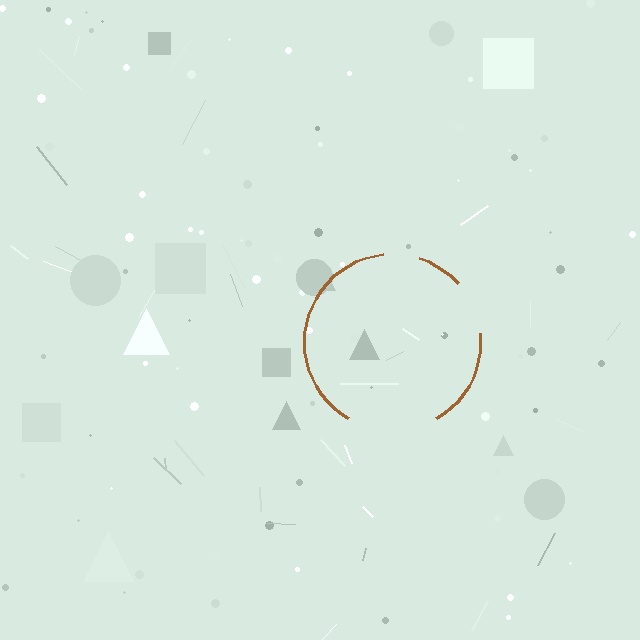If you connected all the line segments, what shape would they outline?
They would outline a circle.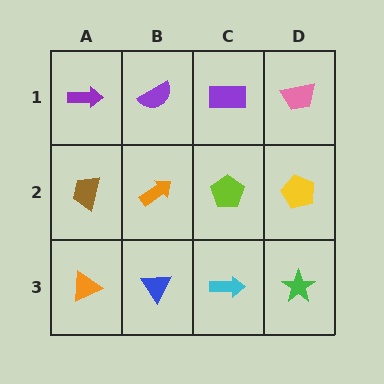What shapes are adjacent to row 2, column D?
A pink trapezoid (row 1, column D), a green star (row 3, column D), a lime pentagon (row 2, column C).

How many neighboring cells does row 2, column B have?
4.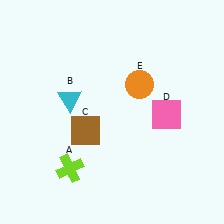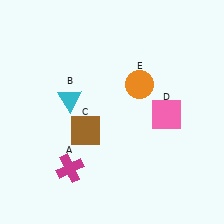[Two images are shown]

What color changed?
The cross (A) changed from lime in Image 1 to magenta in Image 2.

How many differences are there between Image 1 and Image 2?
There is 1 difference between the two images.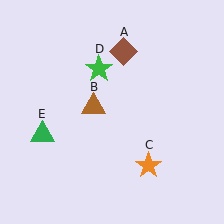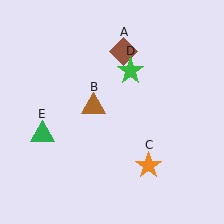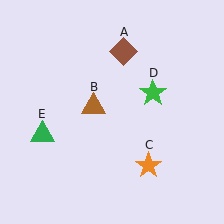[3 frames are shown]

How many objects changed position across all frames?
1 object changed position: green star (object D).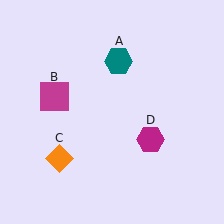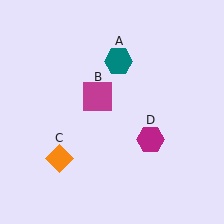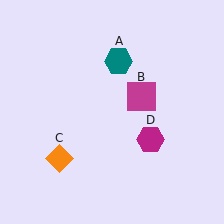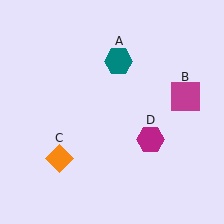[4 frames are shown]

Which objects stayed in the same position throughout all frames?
Teal hexagon (object A) and orange diamond (object C) and magenta hexagon (object D) remained stationary.